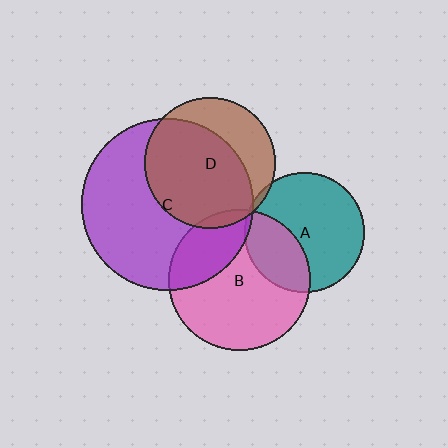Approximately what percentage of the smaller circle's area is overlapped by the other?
Approximately 30%.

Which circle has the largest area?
Circle C (purple).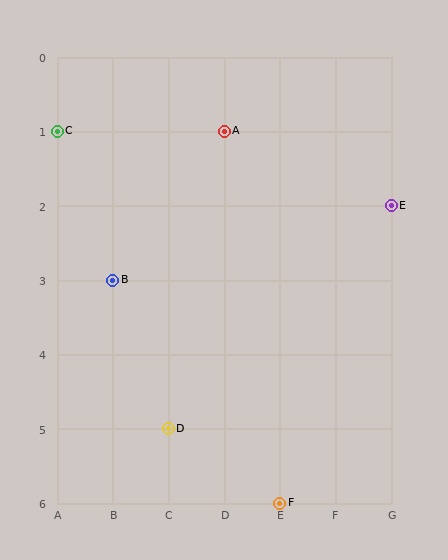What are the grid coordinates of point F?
Point F is at grid coordinates (E, 6).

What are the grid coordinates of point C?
Point C is at grid coordinates (A, 1).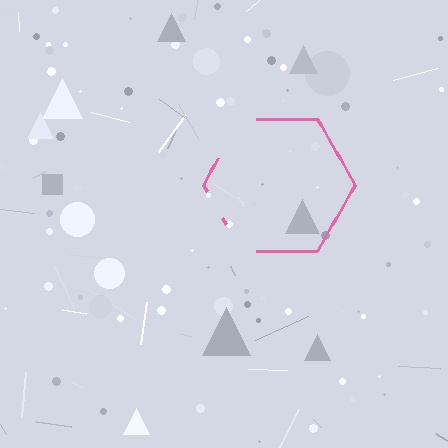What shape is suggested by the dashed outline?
The dashed outline suggests a hexagon.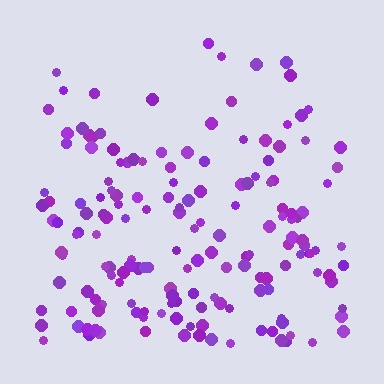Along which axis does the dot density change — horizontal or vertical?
Vertical.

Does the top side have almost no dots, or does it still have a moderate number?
Still a moderate number, just noticeably fewer than the bottom.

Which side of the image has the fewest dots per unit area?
The top.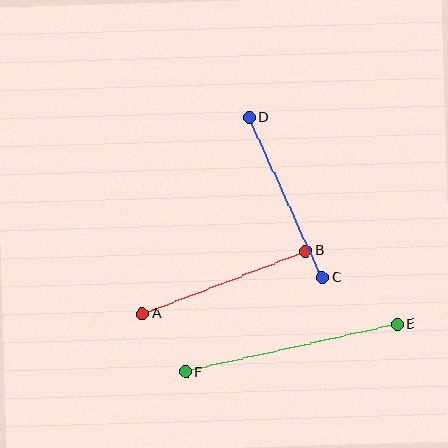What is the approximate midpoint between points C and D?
The midpoint is at approximately (286, 197) pixels.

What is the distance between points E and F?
The distance is approximately 217 pixels.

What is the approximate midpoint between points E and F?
The midpoint is at approximately (291, 348) pixels.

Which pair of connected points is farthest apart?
Points E and F are farthest apart.